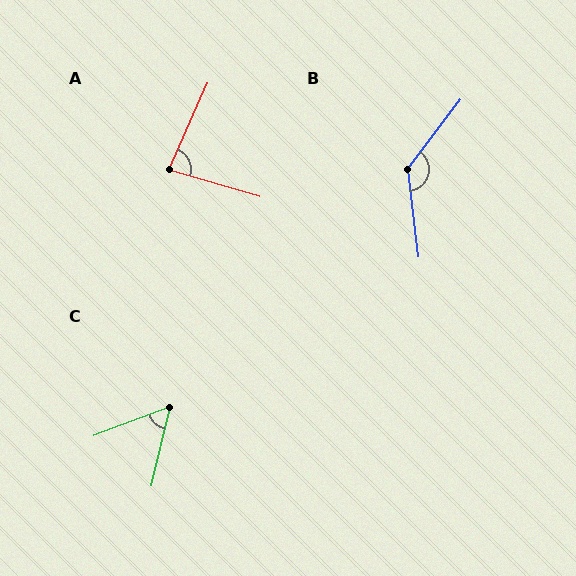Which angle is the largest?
B, at approximately 136 degrees.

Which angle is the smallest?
C, at approximately 56 degrees.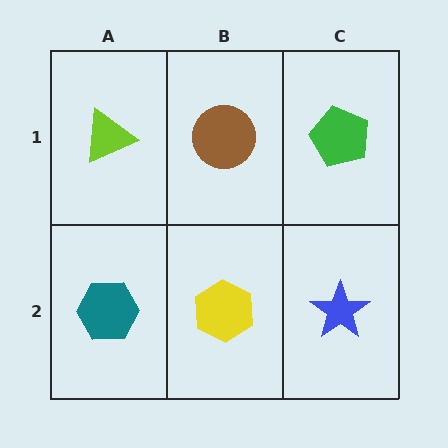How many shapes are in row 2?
3 shapes.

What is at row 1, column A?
A lime triangle.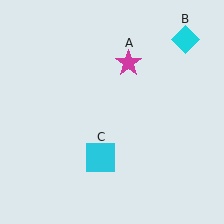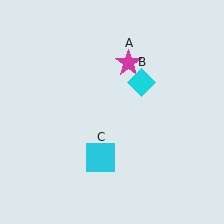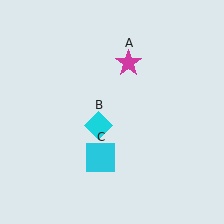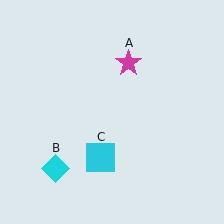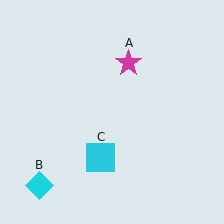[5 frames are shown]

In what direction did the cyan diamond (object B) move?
The cyan diamond (object B) moved down and to the left.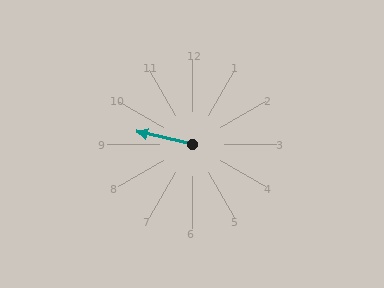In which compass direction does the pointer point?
West.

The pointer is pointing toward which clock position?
Roughly 9 o'clock.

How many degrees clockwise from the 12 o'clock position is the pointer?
Approximately 282 degrees.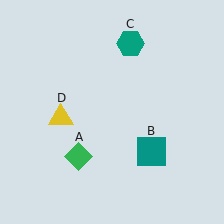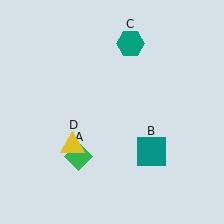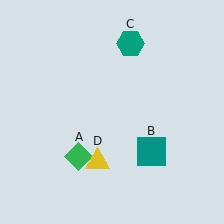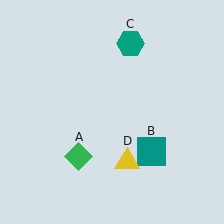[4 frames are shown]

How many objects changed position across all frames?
1 object changed position: yellow triangle (object D).